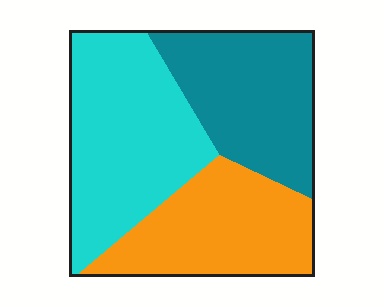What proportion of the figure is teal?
Teal takes up between a quarter and a half of the figure.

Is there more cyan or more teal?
Cyan.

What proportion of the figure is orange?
Orange covers about 30% of the figure.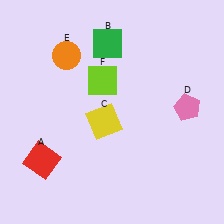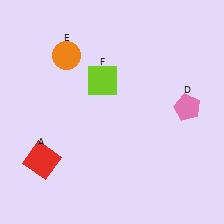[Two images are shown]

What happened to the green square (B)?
The green square (B) was removed in Image 2. It was in the top-left area of Image 1.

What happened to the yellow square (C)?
The yellow square (C) was removed in Image 2. It was in the bottom-left area of Image 1.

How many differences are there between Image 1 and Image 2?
There are 2 differences between the two images.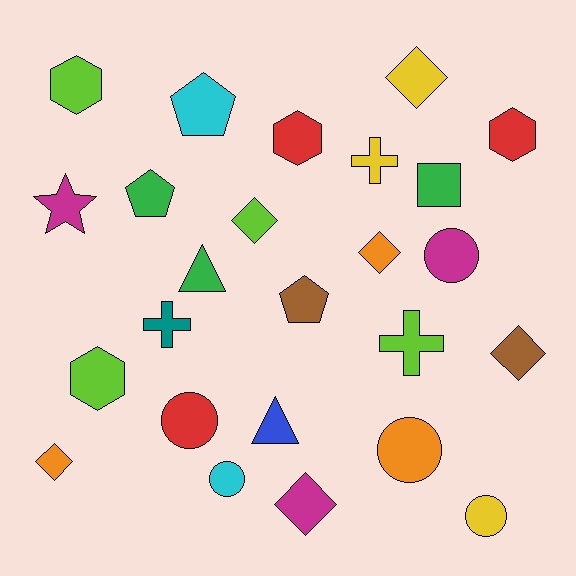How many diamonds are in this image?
There are 6 diamonds.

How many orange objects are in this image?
There are 3 orange objects.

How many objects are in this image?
There are 25 objects.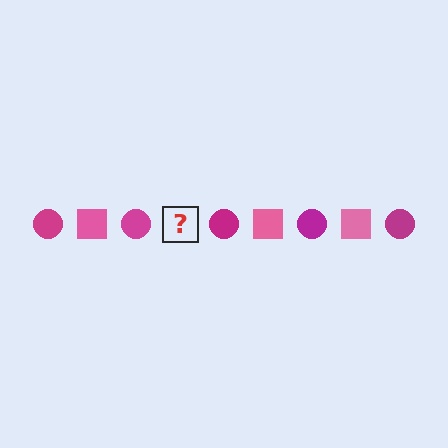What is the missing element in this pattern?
The missing element is a pink square.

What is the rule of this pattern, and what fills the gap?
The rule is that the pattern alternates between magenta circle and pink square. The gap should be filled with a pink square.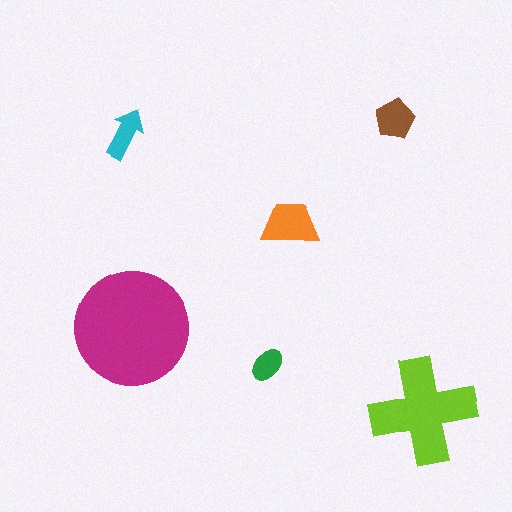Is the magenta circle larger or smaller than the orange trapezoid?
Larger.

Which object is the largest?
The magenta circle.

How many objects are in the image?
There are 6 objects in the image.